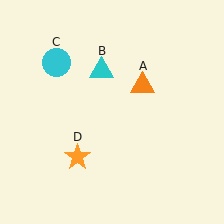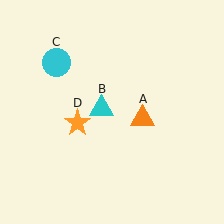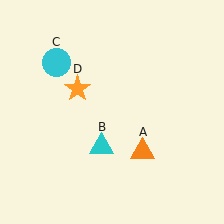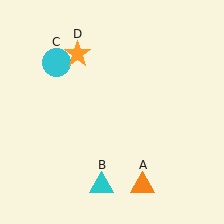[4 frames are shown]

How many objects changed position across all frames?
3 objects changed position: orange triangle (object A), cyan triangle (object B), orange star (object D).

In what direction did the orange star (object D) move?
The orange star (object D) moved up.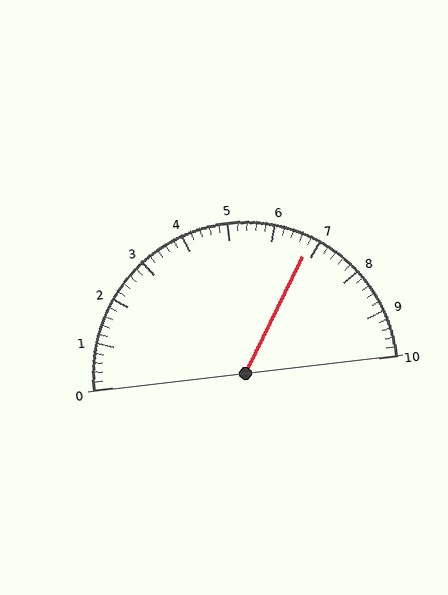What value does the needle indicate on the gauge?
The needle indicates approximately 6.8.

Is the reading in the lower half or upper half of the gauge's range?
The reading is in the upper half of the range (0 to 10).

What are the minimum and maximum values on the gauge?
The gauge ranges from 0 to 10.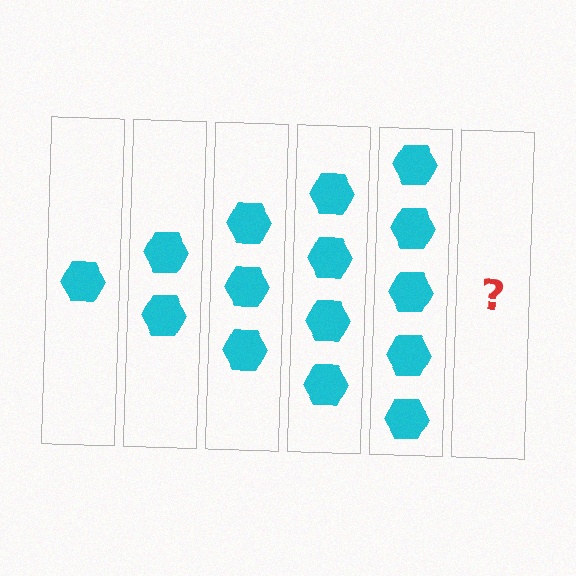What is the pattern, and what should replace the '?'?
The pattern is that each step adds one more hexagon. The '?' should be 6 hexagons.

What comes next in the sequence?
The next element should be 6 hexagons.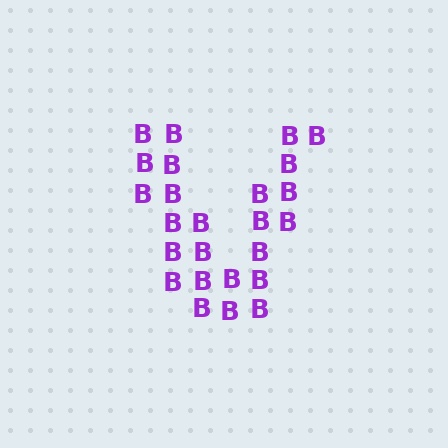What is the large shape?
The large shape is the letter V.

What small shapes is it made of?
It is made of small letter B's.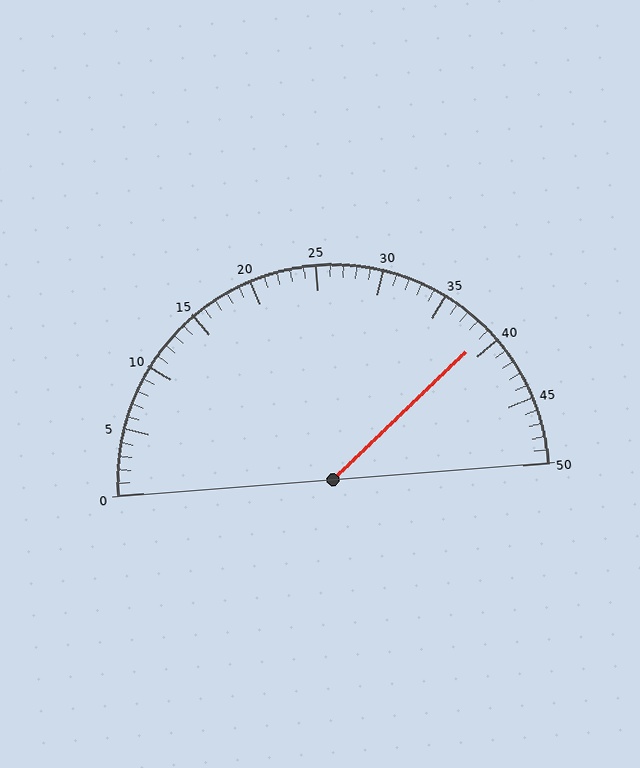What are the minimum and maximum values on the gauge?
The gauge ranges from 0 to 50.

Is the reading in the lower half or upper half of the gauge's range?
The reading is in the upper half of the range (0 to 50).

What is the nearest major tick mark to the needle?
The nearest major tick mark is 40.